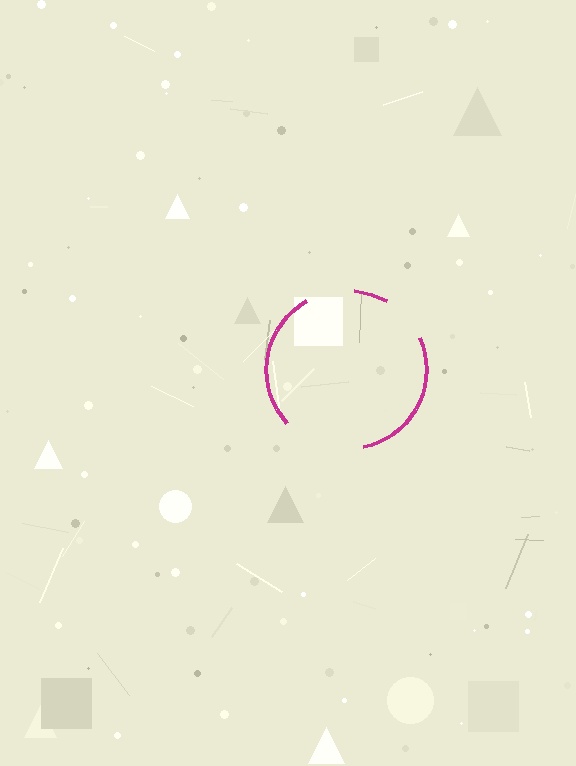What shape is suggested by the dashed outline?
The dashed outline suggests a circle.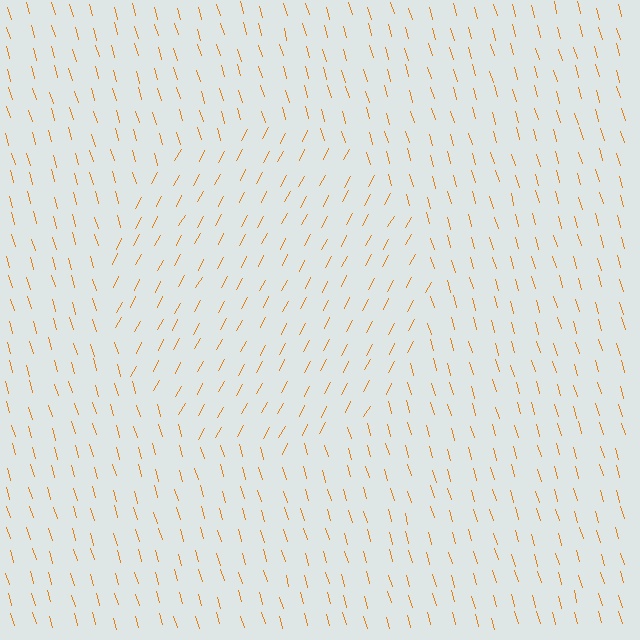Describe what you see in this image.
The image is filled with small orange line segments. A circle region in the image has lines oriented differently from the surrounding lines, creating a visible texture boundary.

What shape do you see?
I see a circle.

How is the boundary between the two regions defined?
The boundary is defined purely by a change in line orientation (approximately 45 degrees difference). All lines are the same color and thickness.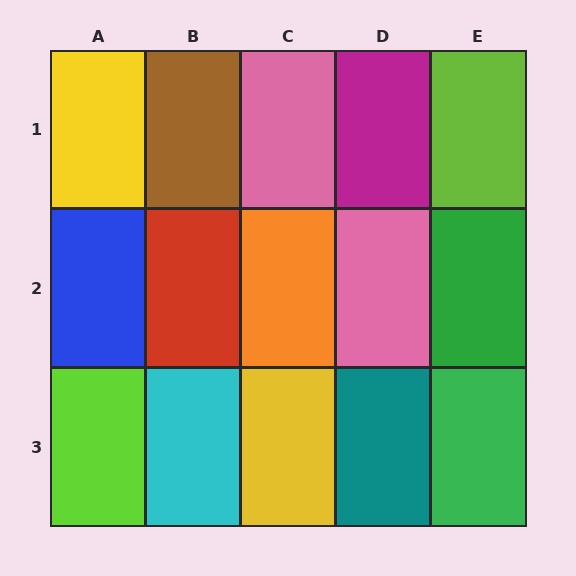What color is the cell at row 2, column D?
Pink.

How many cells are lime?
2 cells are lime.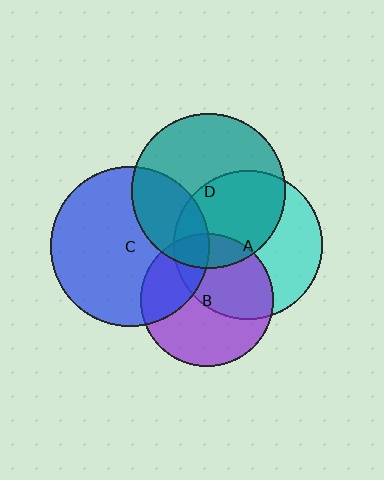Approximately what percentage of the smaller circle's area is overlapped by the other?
Approximately 50%.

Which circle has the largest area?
Circle C (blue).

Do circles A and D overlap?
Yes.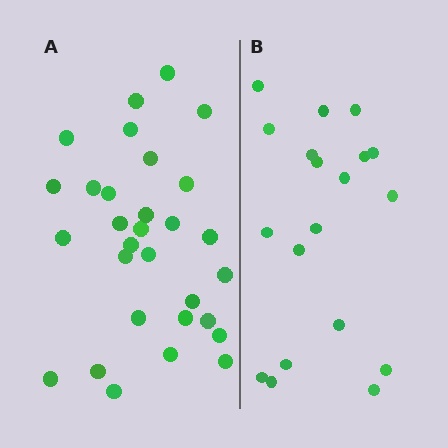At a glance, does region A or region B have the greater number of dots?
Region A (the left region) has more dots.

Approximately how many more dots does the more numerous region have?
Region A has roughly 12 or so more dots than region B.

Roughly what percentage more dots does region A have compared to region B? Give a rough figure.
About 60% more.